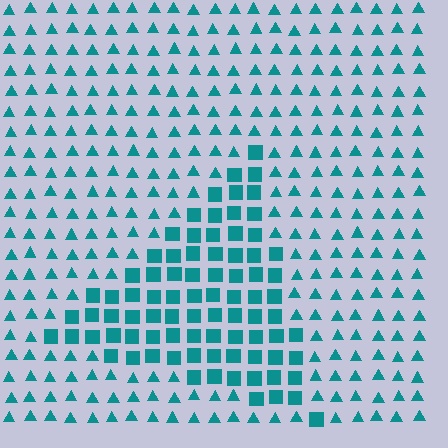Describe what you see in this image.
The image is filled with small teal elements arranged in a uniform grid. A triangle-shaped region contains squares, while the surrounding area contains triangles. The boundary is defined purely by the change in element shape.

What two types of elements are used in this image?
The image uses squares inside the triangle region and triangles outside it.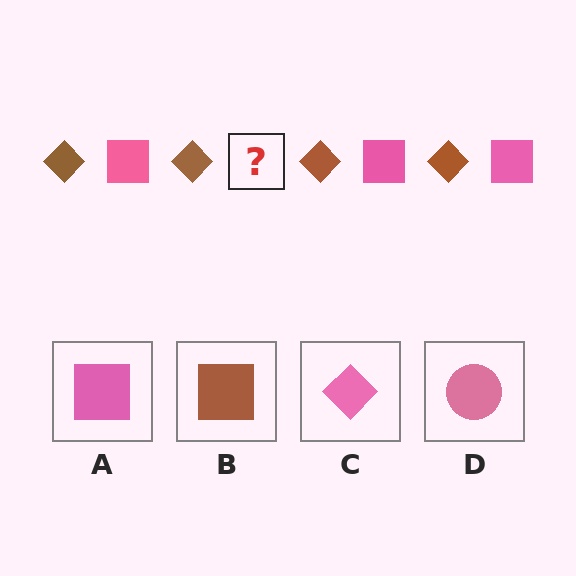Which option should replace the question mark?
Option A.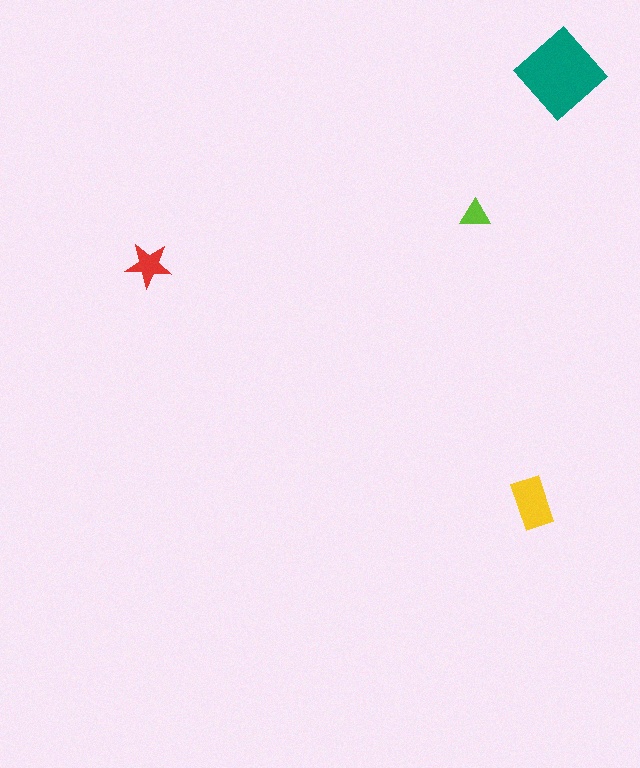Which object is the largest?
The teal diamond.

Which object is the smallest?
The lime triangle.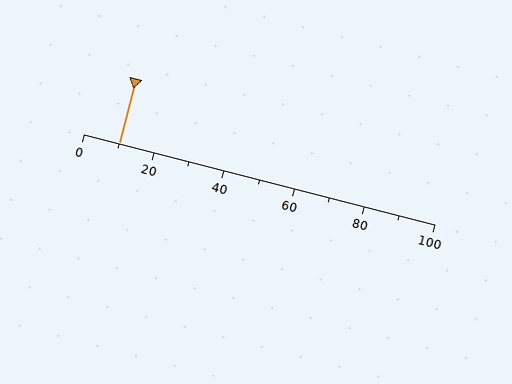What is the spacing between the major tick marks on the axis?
The major ticks are spaced 20 apart.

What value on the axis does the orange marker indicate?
The marker indicates approximately 10.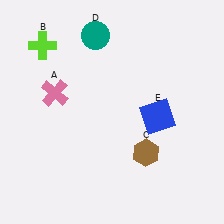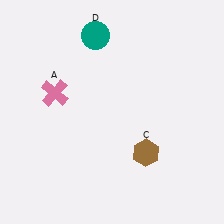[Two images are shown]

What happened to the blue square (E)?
The blue square (E) was removed in Image 2. It was in the bottom-right area of Image 1.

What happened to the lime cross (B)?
The lime cross (B) was removed in Image 2. It was in the top-left area of Image 1.